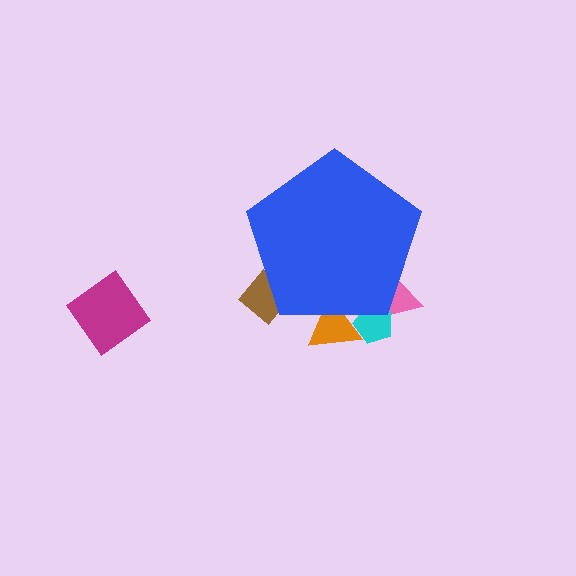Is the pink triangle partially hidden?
Yes, the pink triangle is partially hidden behind the blue pentagon.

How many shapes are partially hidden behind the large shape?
4 shapes are partially hidden.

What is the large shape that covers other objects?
A blue pentagon.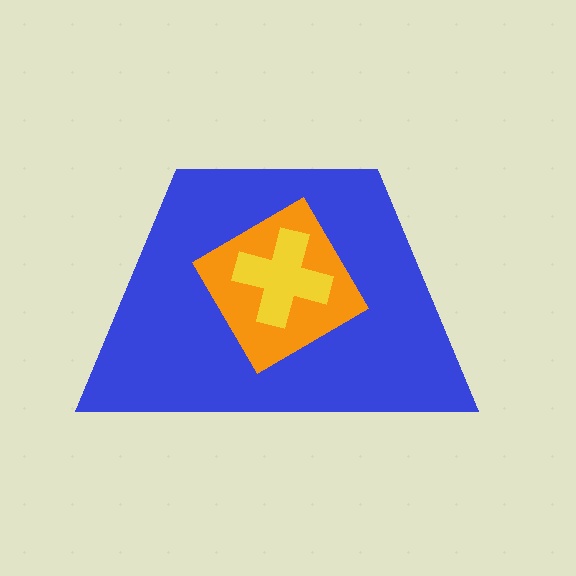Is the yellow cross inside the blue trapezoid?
Yes.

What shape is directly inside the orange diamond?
The yellow cross.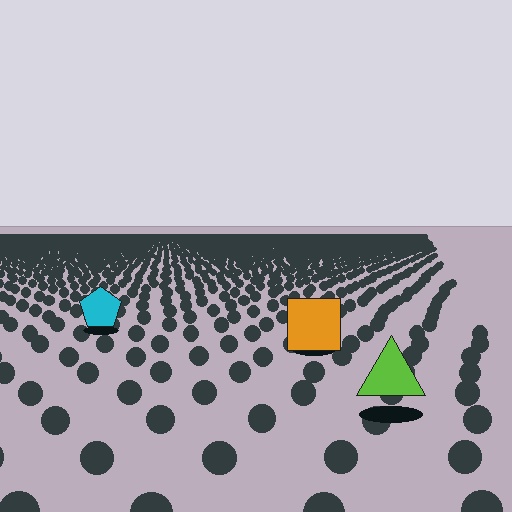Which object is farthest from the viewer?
The cyan pentagon is farthest from the viewer. It appears smaller and the ground texture around it is denser.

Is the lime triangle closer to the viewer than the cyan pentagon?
Yes. The lime triangle is closer — you can tell from the texture gradient: the ground texture is coarser near it.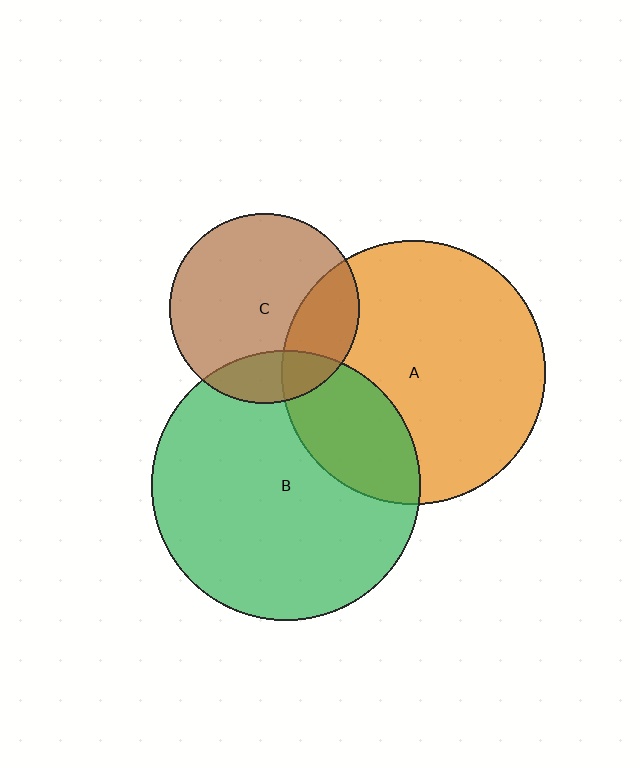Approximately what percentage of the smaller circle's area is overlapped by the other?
Approximately 20%.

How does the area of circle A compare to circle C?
Approximately 1.9 times.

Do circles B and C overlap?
Yes.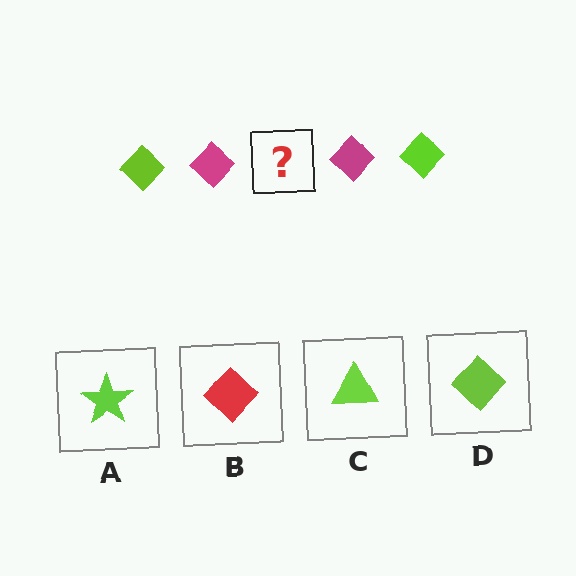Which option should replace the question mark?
Option D.